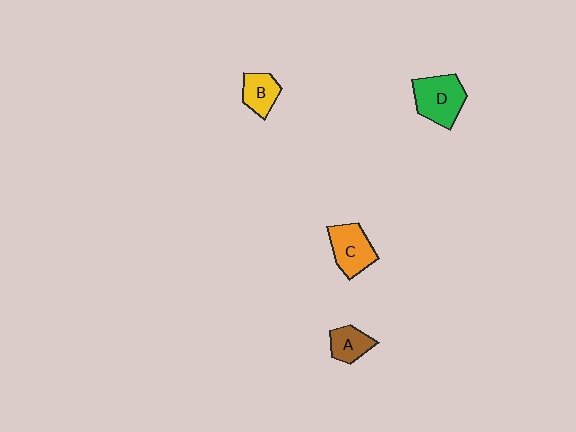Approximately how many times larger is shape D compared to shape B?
Approximately 1.7 times.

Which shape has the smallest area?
Shape A (brown).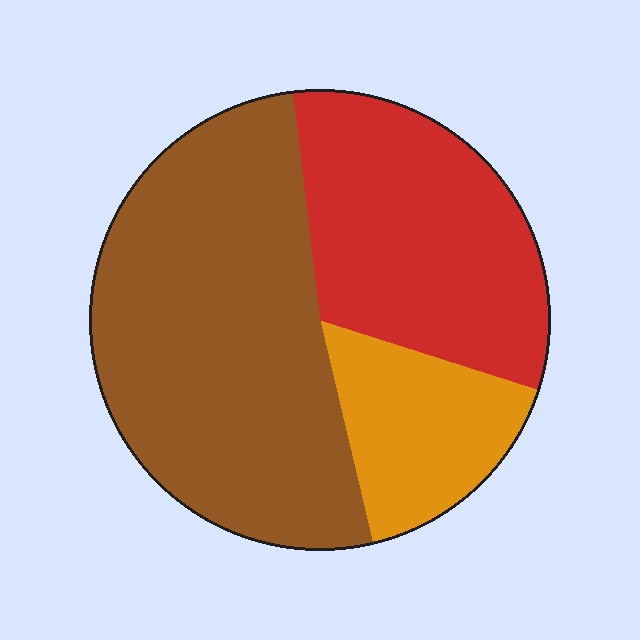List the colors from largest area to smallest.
From largest to smallest: brown, red, orange.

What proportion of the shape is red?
Red takes up between a sixth and a third of the shape.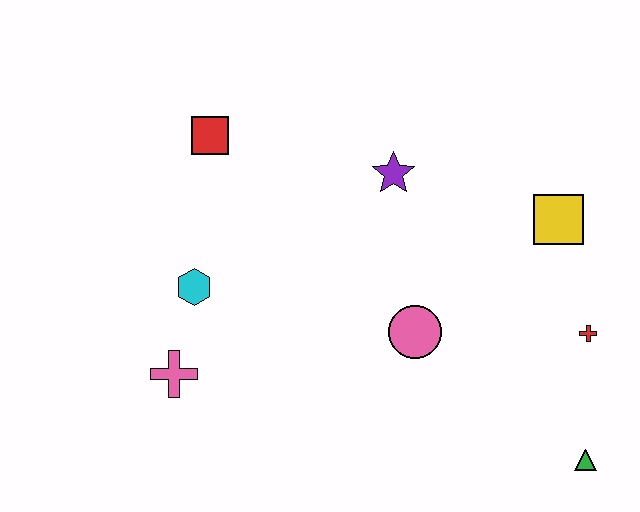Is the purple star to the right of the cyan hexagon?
Yes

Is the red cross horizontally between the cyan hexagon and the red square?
No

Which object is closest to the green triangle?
The red cross is closest to the green triangle.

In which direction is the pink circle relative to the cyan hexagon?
The pink circle is to the right of the cyan hexagon.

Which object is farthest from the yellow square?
The pink cross is farthest from the yellow square.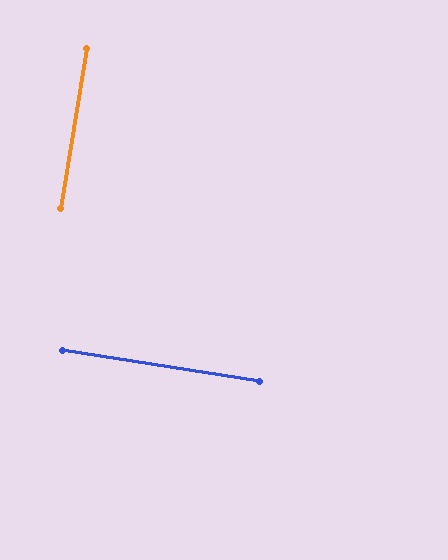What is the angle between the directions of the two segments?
Approximately 90 degrees.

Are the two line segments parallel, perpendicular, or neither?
Perpendicular — they meet at approximately 90°.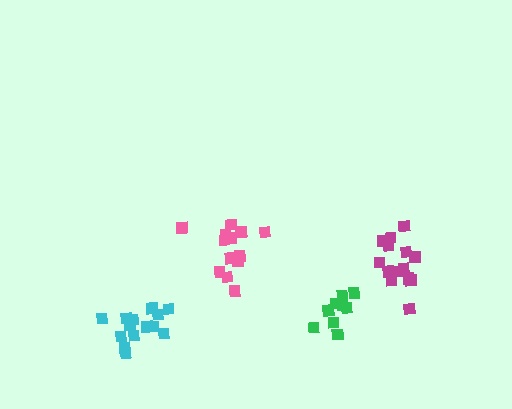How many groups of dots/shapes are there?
There are 4 groups.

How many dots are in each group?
Group 1: 13 dots, Group 2: 14 dots, Group 3: 14 dots, Group 4: 9 dots (50 total).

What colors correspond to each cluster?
The clusters are colored: pink, cyan, magenta, green.